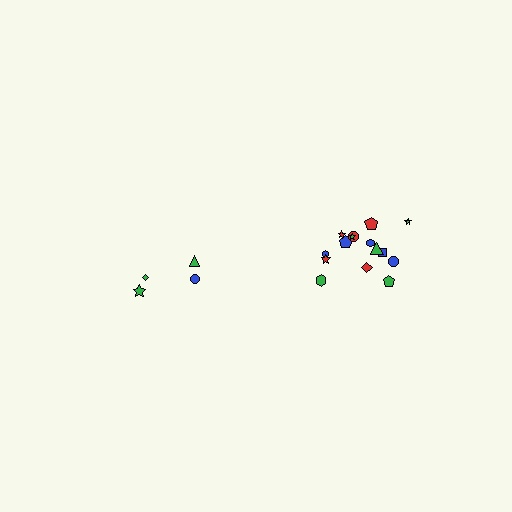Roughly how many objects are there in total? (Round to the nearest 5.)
Roughly 20 objects in total.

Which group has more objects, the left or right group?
The right group.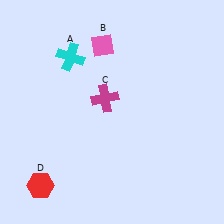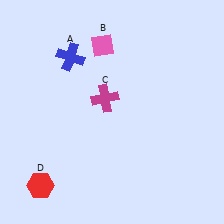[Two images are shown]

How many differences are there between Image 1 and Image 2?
There is 1 difference between the two images.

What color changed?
The cross (A) changed from cyan in Image 1 to blue in Image 2.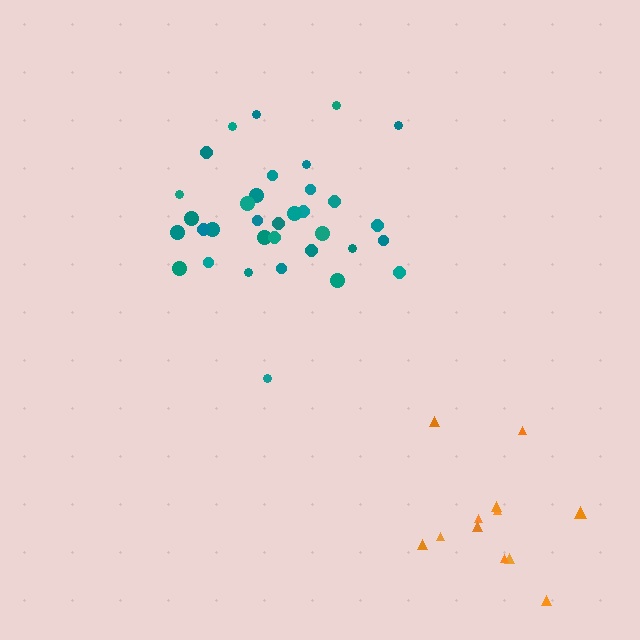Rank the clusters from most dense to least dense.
teal, orange.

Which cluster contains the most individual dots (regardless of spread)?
Teal (34).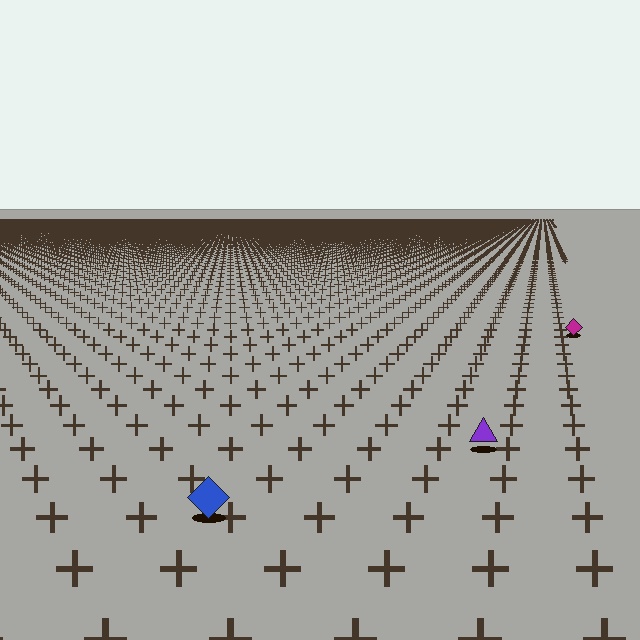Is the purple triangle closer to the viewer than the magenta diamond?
Yes. The purple triangle is closer — you can tell from the texture gradient: the ground texture is coarser near it.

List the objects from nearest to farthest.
From nearest to farthest: the blue diamond, the purple triangle, the magenta diamond.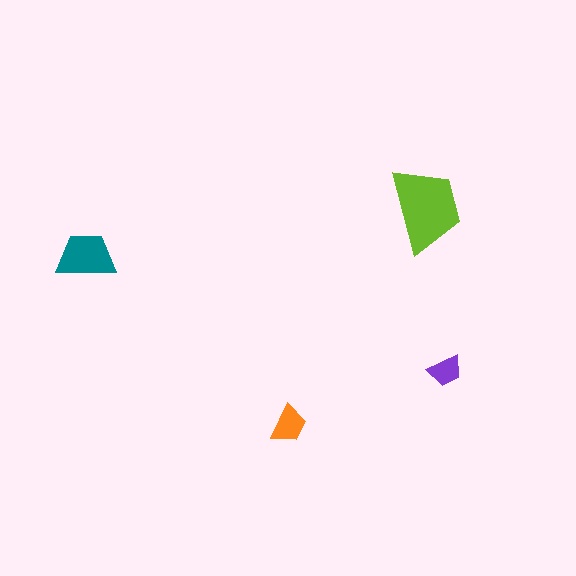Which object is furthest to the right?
The purple trapezoid is rightmost.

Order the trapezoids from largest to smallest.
the lime one, the teal one, the orange one, the purple one.